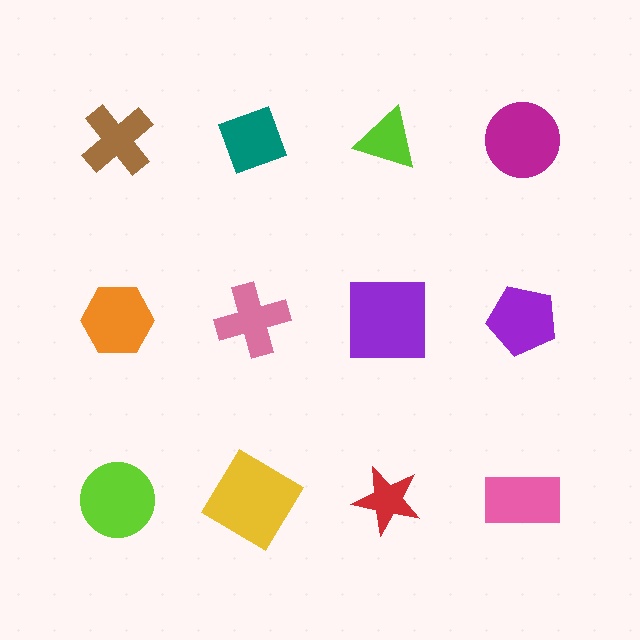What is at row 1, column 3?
A lime triangle.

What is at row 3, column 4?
A pink rectangle.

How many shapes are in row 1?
4 shapes.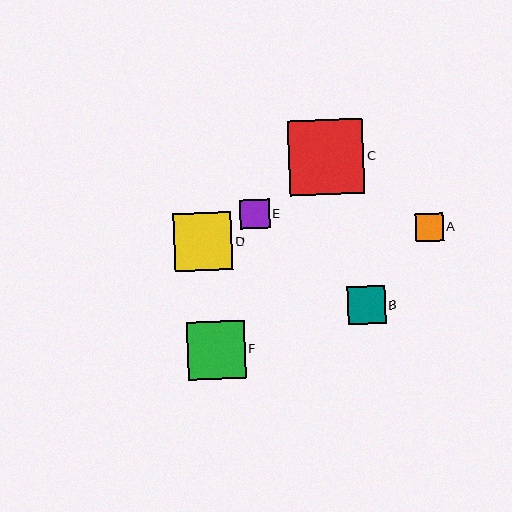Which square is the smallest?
Square A is the smallest with a size of approximately 28 pixels.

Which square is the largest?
Square C is the largest with a size of approximately 75 pixels.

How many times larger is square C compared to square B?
Square C is approximately 2.0 times the size of square B.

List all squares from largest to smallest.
From largest to smallest: C, F, D, B, E, A.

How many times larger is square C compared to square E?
Square C is approximately 2.6 times the size of square E.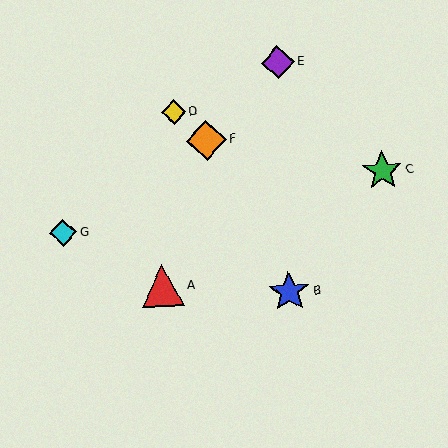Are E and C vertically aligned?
No, E is at x≈278 and C is at x≈382.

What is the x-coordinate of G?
Object G is at x≈63.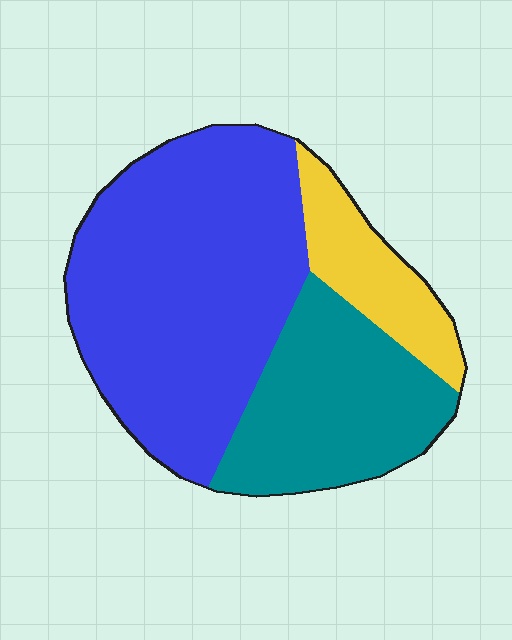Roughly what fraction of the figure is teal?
Teal covers about 30% of the figure.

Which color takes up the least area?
Yellow, at roughly 15%.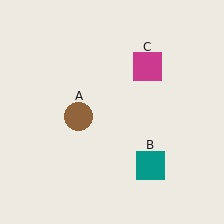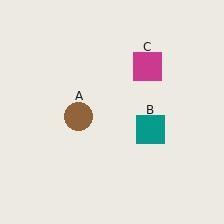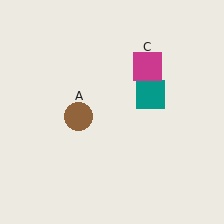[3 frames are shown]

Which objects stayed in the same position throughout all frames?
Brown circle (object A) and magenta square (object C) remained stationary.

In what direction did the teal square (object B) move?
The teal square (object B) moved up.